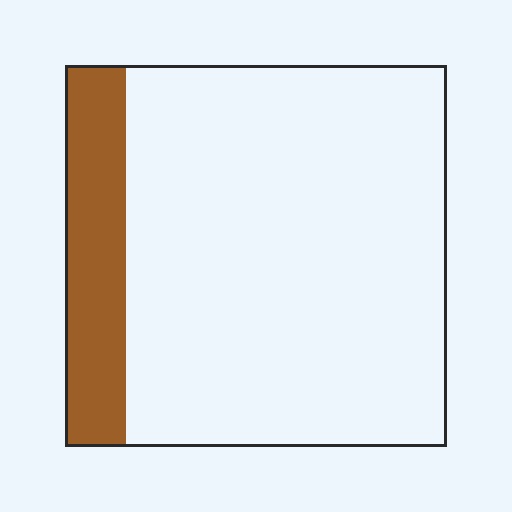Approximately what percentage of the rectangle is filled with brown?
Approximately 15%.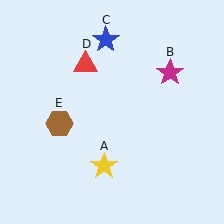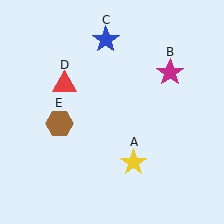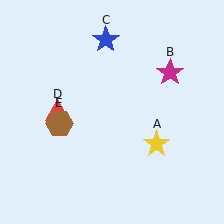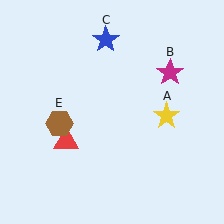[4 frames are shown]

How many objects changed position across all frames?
2 objects changed position: yellow star (object A), red triangle (object D).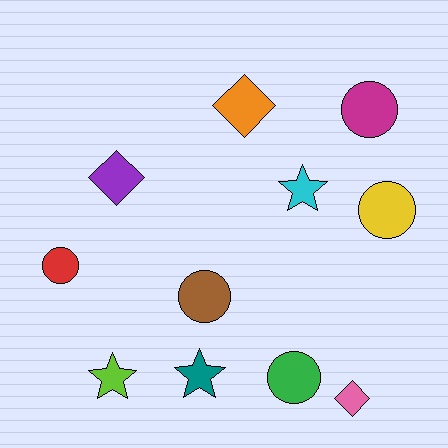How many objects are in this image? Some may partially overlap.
There are 11 objects.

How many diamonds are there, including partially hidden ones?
There are 3 diamonds.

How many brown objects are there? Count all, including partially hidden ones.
There is 1 brown object.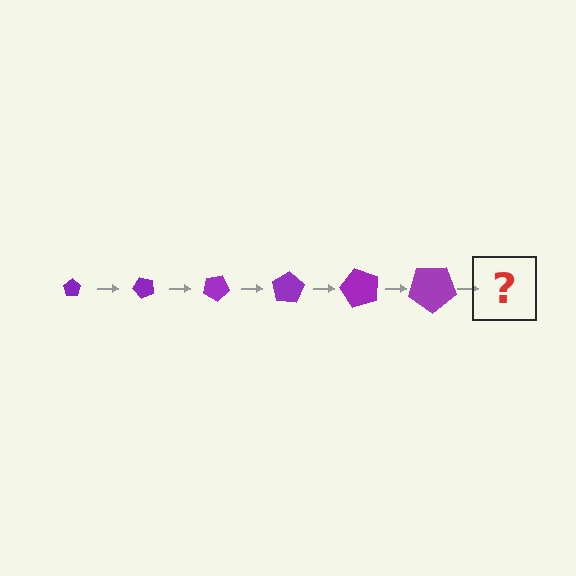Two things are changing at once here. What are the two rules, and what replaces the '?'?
The two rules are that the pentagon grows larger each step and it rotates 50 degrees each step. The '?' should be a pentagon, larger than the previous one and rotated 300 degrees from the start.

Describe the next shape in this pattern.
It should be a pentagon, larger than the previous one and rotated 300 degrees from the start.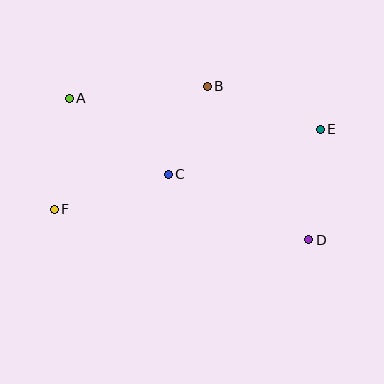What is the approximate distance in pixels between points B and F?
The distance between B and F is approximately 196 pixels.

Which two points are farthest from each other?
Points E and F are farthest from each other.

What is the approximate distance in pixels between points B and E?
The distance between B and E is approximately 121 pixels.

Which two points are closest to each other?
Points B and C are closest to each other.